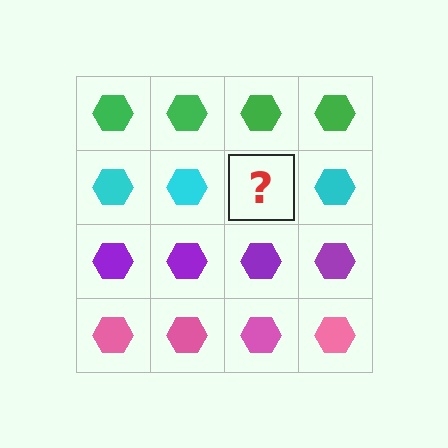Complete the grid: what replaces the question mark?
The question mark should be replaced with a cyan hexagon.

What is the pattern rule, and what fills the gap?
The rule is that each row has a consistent color. The gap should be filled with a cyan hexagon.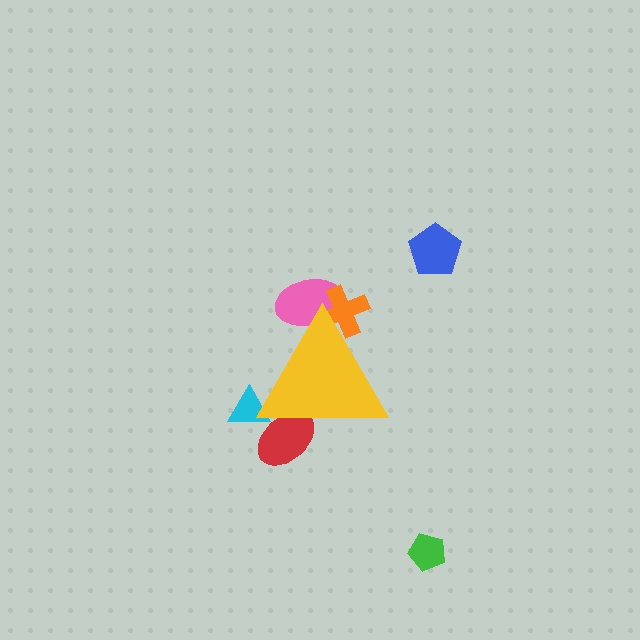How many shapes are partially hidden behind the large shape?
4 shapes are partially hidden.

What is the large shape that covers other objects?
A yellow triangle.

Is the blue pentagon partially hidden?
No, the blue pentagon is fully visible.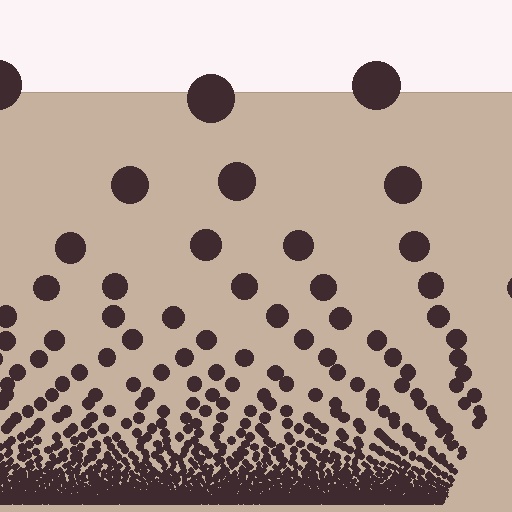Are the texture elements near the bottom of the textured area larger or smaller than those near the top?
Smaller. The gradient is inverted — elements near the bottom are smaller and denser.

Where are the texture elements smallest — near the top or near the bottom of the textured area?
Near the bottom.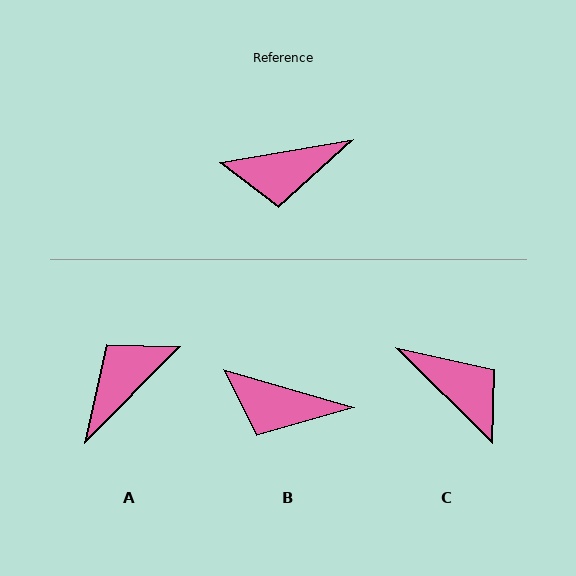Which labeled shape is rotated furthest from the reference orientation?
A, about 145 degrees away.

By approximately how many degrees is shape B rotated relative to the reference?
Approximately 26 degrees clockwise.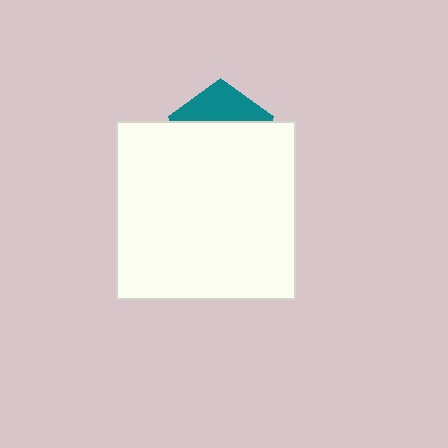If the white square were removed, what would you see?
You would see the complete teal pentagon.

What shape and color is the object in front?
The object in front is a white square.